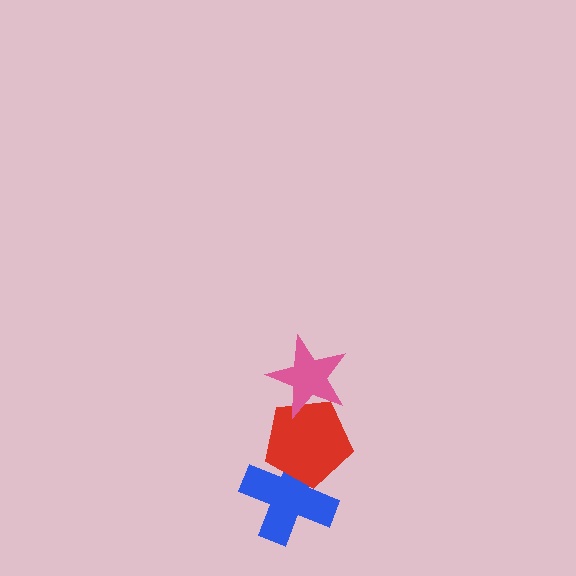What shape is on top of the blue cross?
The red pentagon is on top of the blue cross.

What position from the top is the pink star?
The pink star is 1st from the top.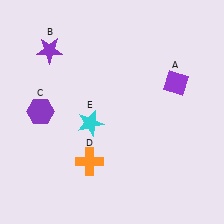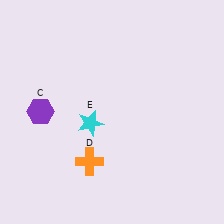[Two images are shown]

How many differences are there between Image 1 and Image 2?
There are 2 differences between the two images.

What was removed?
The purple diamond (A), the purple star (B) were removed in Image 2.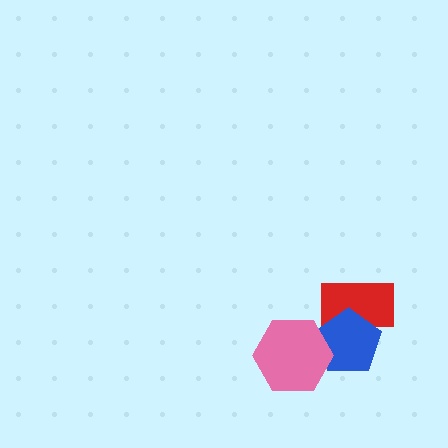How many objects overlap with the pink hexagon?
1 object overlaps with the pink hexagon.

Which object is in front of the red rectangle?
The blue pentagon is in front of the red rectangle.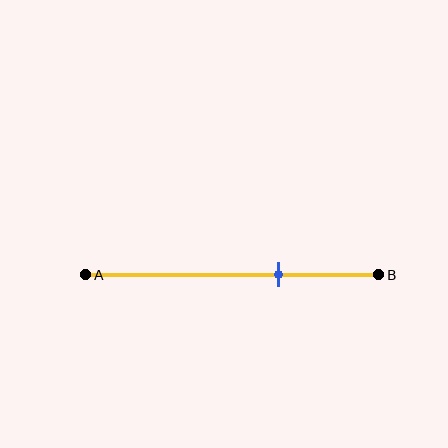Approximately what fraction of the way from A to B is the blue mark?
The blue mark is approximately 65% of the way from A to B.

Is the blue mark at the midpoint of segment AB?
No, the mark is at about 65% from A, not at the 50% midpoint.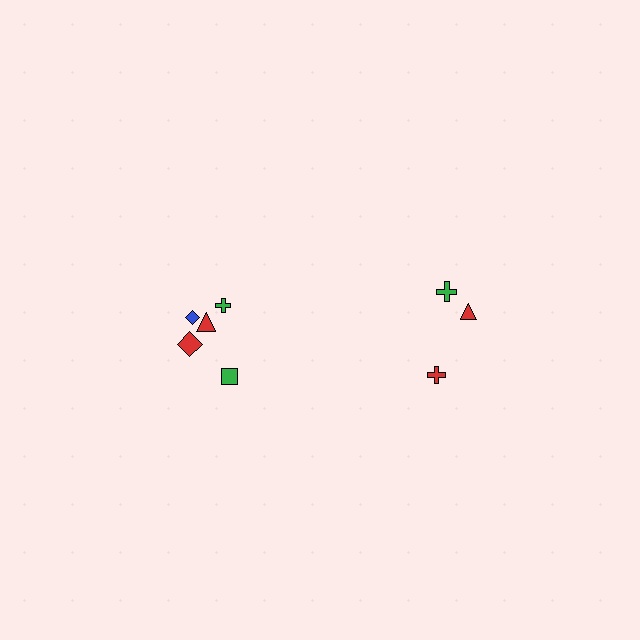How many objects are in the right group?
There are 3 objects.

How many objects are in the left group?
There are 5 objects.